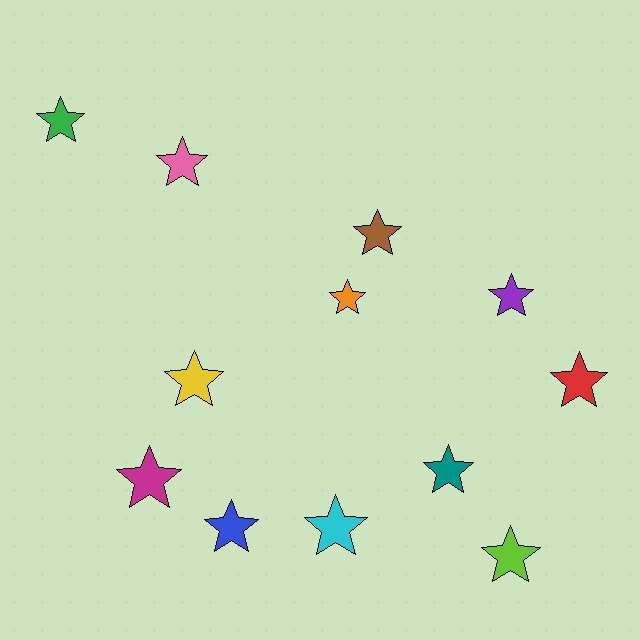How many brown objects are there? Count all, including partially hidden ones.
There is 1 brown object.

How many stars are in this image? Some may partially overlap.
There are 12 stars.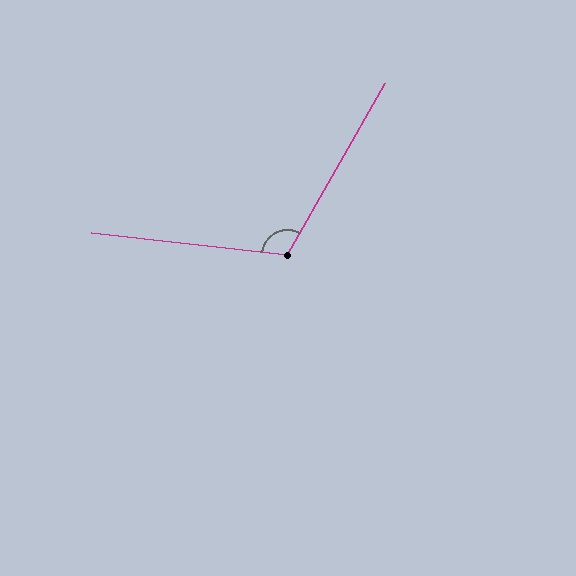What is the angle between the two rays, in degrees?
Approximately 113 degrees.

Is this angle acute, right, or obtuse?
It is obtuse.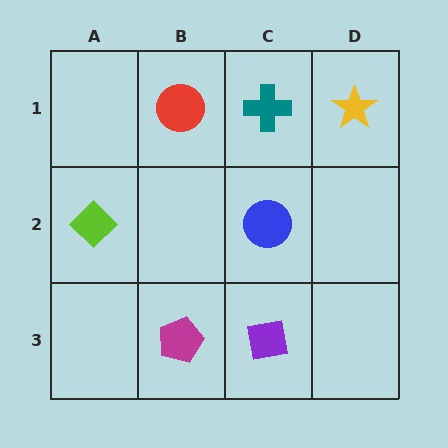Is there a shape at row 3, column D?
No, that cell is empty.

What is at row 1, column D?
A yellow star.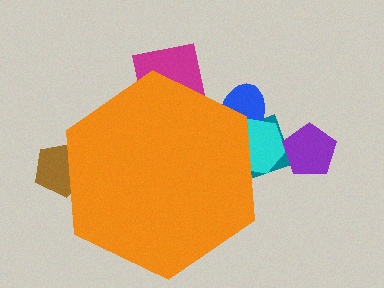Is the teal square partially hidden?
Yes, the teal square is partially hidden behind the orange hexagon.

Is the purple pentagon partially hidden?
No, the purple pentagon is fully visible.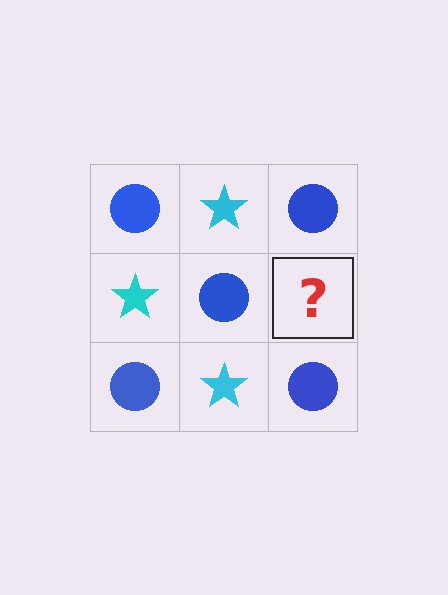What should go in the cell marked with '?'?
The missing cell should contain a cyan star.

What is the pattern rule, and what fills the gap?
The rule is that it alternates blue circle and cyan star in a checkerboard pattern. The gap should be filled with a cyan star.